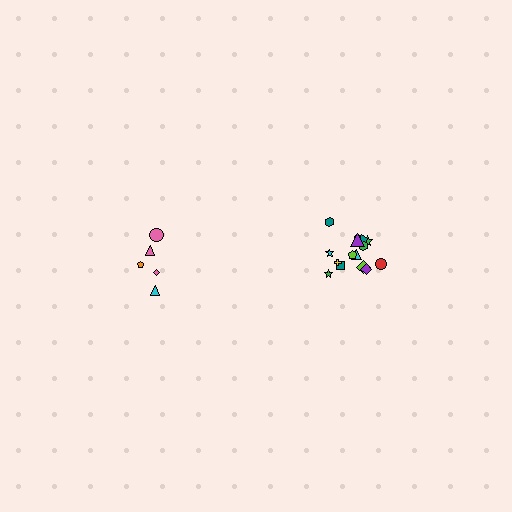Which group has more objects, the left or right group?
The right group.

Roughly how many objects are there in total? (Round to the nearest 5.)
Roughly 20 objects in total.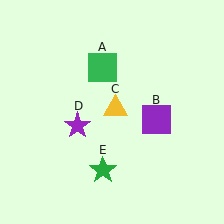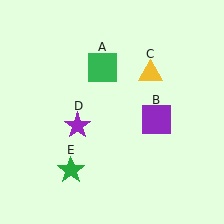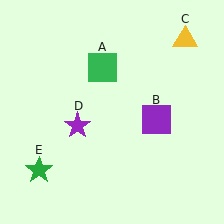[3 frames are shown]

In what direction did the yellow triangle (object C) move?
The yellow triangle (object C) moved up and to the right.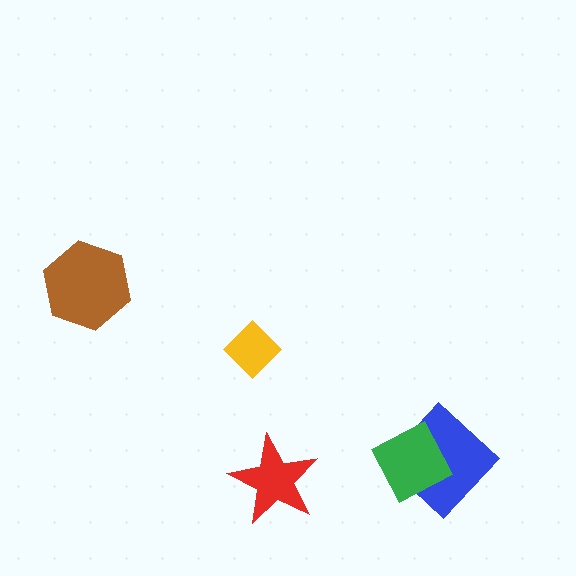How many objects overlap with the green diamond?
1 object overlaps with the green diamond.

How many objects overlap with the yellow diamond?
0 objects overlap with the yellow diamond.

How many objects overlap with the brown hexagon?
0 objects overlap with the brown hexagon.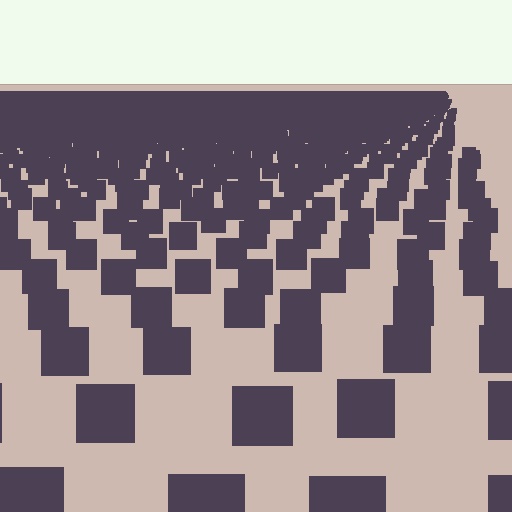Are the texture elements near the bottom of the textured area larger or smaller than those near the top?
Larger. Near the bottom, elements are closer to the viewer and appear at a bigger on-screen size.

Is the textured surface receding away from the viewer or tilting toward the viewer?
The surface is receding away from the viewer. Texture elements get smaller and denser toward the top.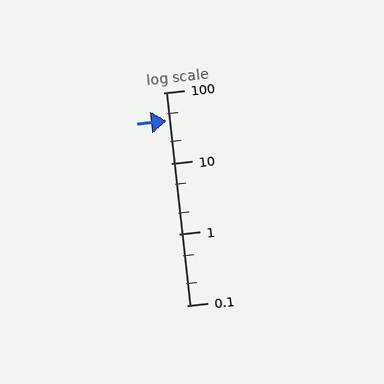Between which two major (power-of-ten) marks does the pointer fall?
The pointer is between 10 and 100.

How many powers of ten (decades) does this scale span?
The scale spans 3 decades, from 0.1 to 100.